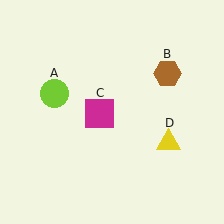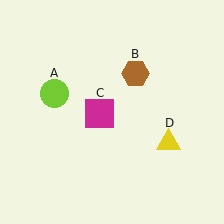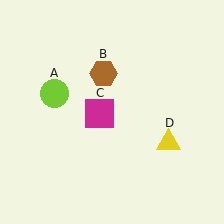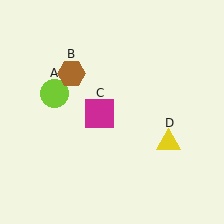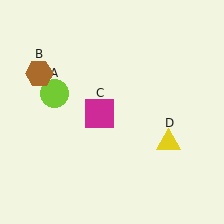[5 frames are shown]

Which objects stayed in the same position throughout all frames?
Lime circle (object A) and magenta square (object C) and yellow triangle (object D) remained stationary.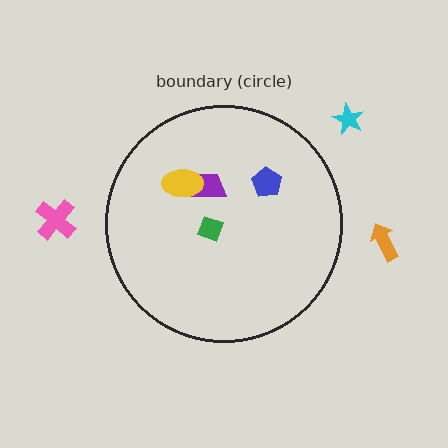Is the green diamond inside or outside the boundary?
Inside.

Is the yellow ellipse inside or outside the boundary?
Inside.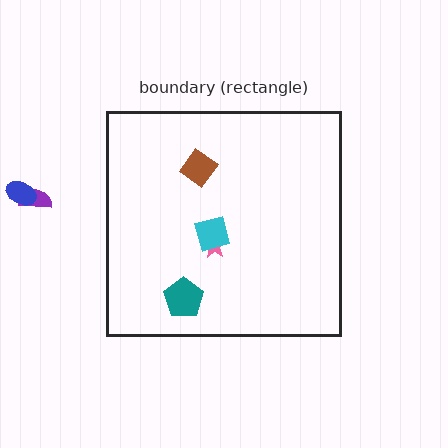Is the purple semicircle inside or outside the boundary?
Outside.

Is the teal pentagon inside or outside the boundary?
Inside.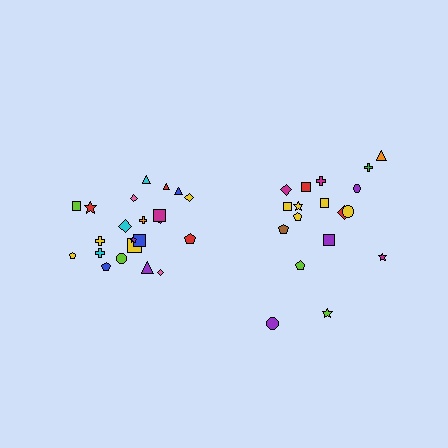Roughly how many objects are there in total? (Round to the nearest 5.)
Roughly 40 objects in total.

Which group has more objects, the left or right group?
The left group.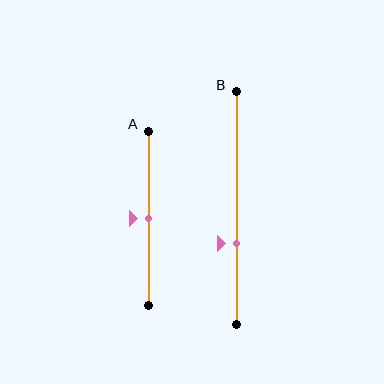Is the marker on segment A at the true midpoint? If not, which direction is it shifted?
Yes, the marker on segment A is at the true midpoint.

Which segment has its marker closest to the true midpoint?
Segment A has its marker closest to the true midpoint.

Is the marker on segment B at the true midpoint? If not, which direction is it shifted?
No, the marker on segment B is shifted downward by about 15% of the segment length.